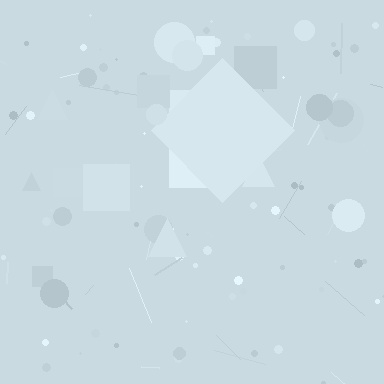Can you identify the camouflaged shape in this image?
The camouflaged shape is a diamond.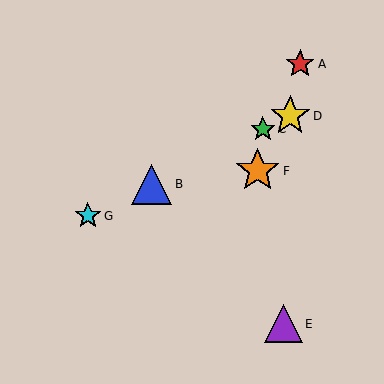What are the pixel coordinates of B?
Object B is at (151, 184).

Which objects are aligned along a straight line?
Objects B, C, D, G are aligned along a straight line.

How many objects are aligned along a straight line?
4 objects (B, C, D, G) are aligned along a straight line.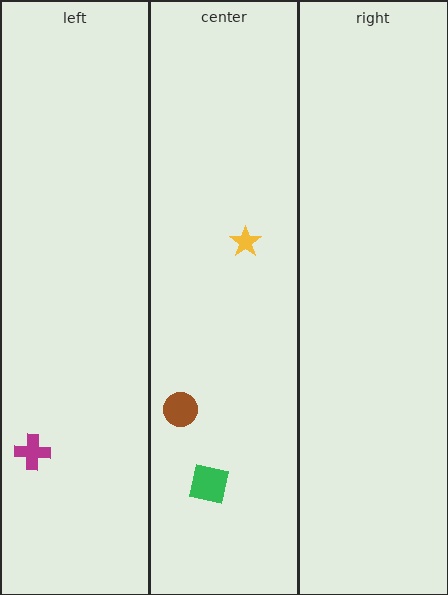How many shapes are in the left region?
1.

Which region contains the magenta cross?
The left region.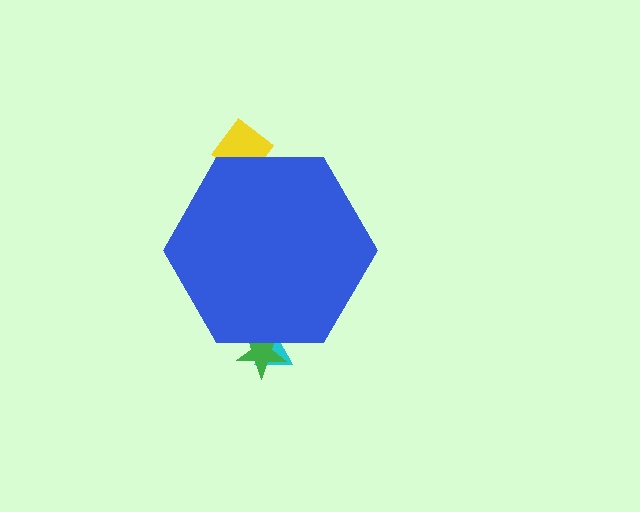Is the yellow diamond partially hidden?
Yes, the yellow diamond is partially hidden behind the blue hexagon.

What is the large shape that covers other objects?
A blue hexagon.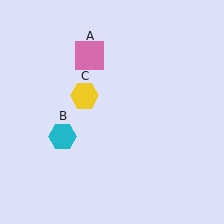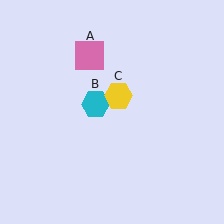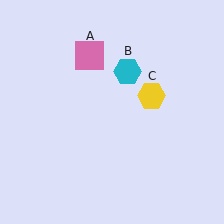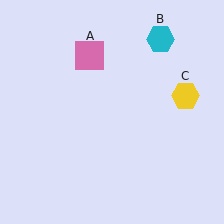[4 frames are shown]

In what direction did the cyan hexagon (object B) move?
The cyan hexagon (object B) moved up and to the right.